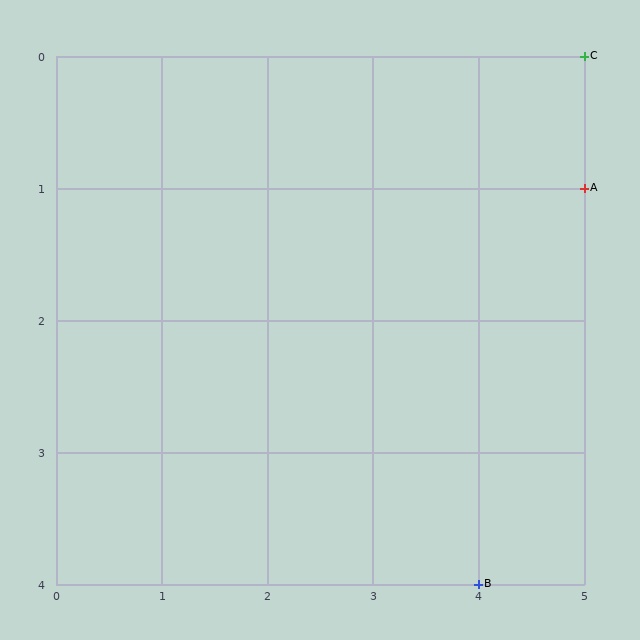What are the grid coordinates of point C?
Point C is at grid coordinates (5, 0).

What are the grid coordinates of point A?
Point A is at grid coordinates (5, 1).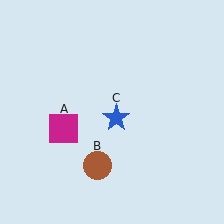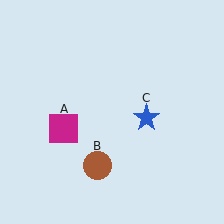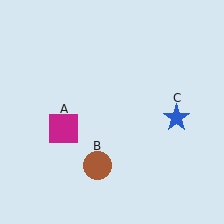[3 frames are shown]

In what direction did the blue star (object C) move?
The blue star (object C) moved right.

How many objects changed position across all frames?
1 object changed position: blue star (object C).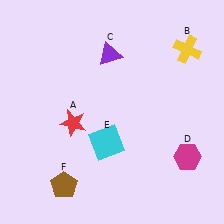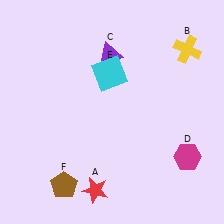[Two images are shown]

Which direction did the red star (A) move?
The red star (A) moved down.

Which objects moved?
The objects that moved are: the red star (A), the cyan square (E).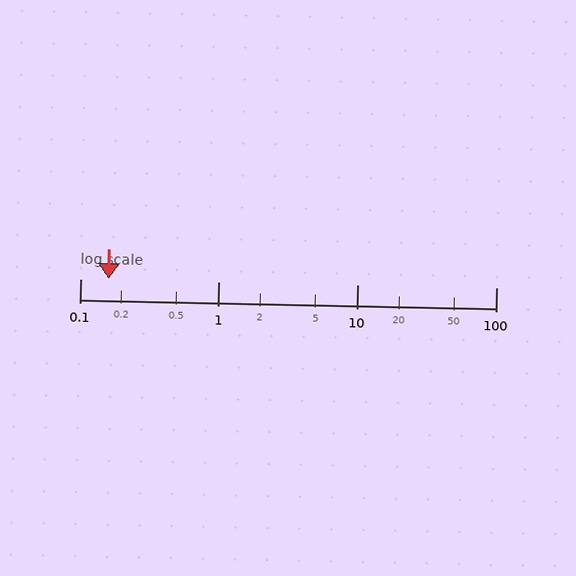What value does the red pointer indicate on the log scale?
The pointer indicates approximately 0.16.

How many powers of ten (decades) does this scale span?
The scale spans 3 decades, from 0.1 to 100.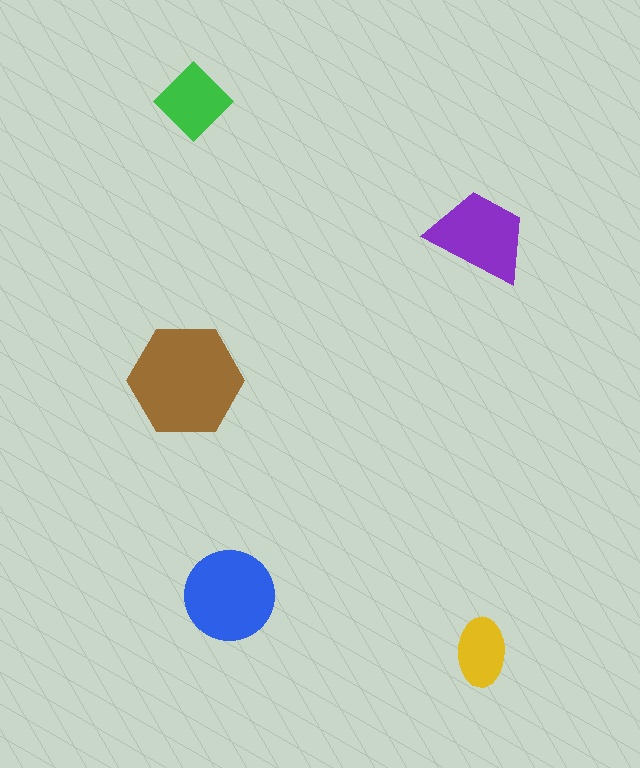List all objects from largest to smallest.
The brown hexagon, the blue circle, the purple trapezoid, the green diamond, the yellow ellipse.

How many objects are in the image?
There are 5 objects in the image.